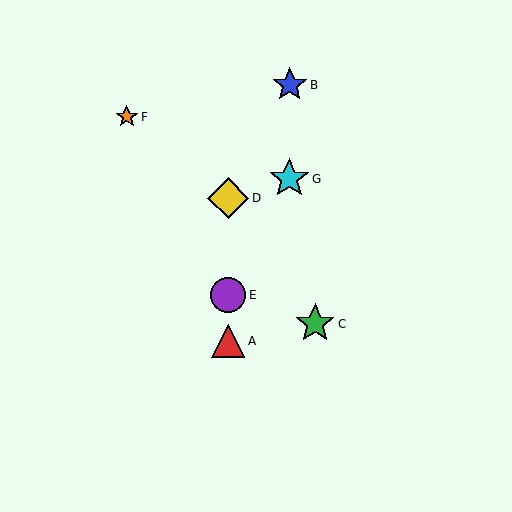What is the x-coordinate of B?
Object B is at x≈290.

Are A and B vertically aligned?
No, A is at x≈228 and B is at x≈290.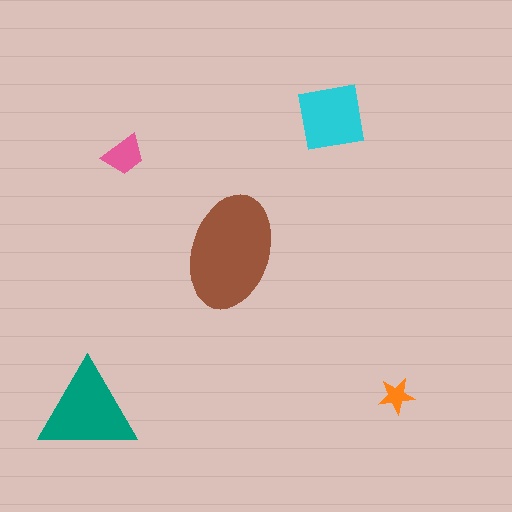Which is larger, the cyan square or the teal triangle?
The teal triangle.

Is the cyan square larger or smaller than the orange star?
Larger.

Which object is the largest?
The brown ellipse.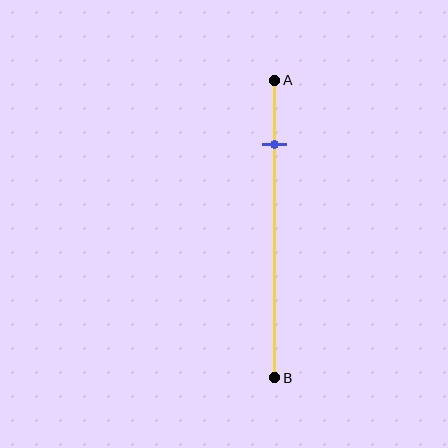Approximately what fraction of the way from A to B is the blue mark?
The blue mark is approximately 20% of the way from A to B.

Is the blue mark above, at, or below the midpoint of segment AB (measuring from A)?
The blue mark is above the midpoint of segment AB.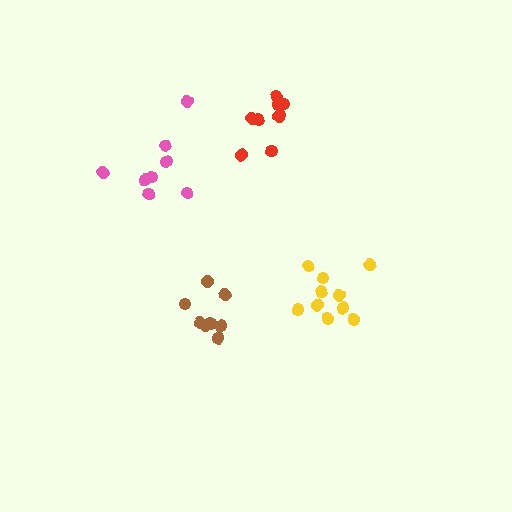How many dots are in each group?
Group 1: 8 dots, Group 2: 9 dots, Group 3: 8 dots, Group 4: 10 dots (35 total).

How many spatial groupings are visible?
There are 4 spatial groupings.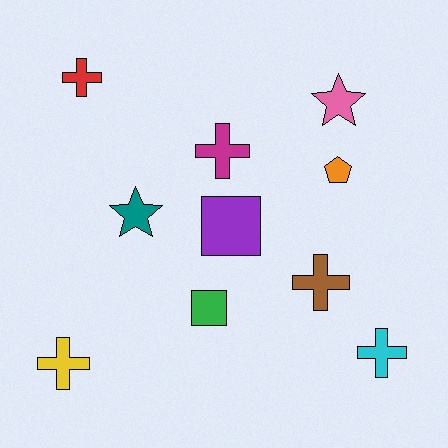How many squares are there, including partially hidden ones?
There are 2 squares.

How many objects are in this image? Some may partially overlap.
There are 10 objects.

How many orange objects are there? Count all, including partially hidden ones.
There is 1 orange object.